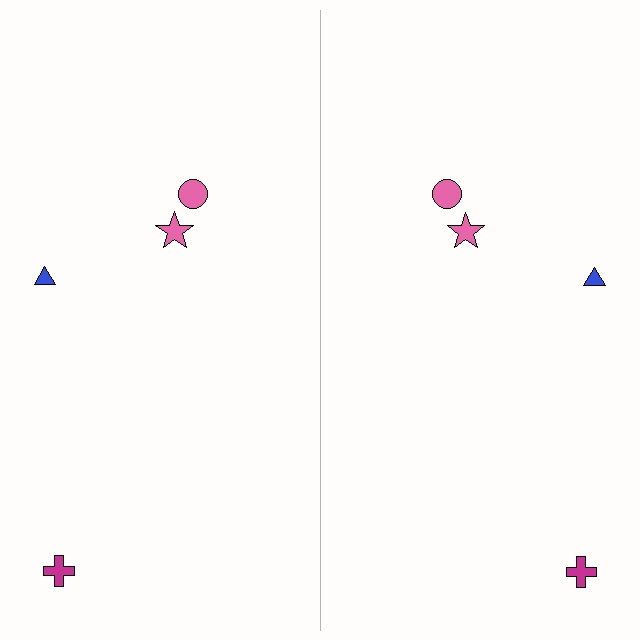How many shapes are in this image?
There are 8 shapes in this image.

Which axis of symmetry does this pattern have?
The pattern has a vertical axis of symmetry running through the center of the image.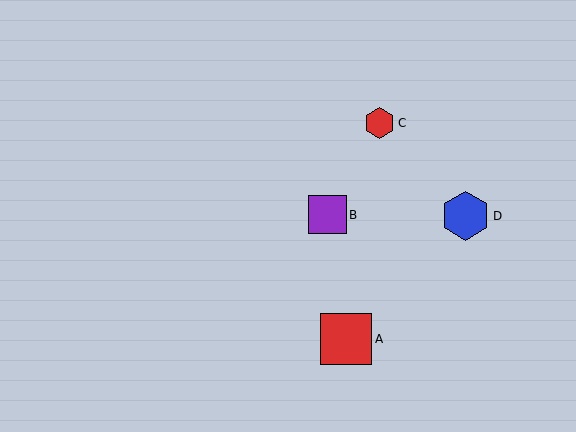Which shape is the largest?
The red square (labeled A) is the largest.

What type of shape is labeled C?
Shape C is a red hexagon.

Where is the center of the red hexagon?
The center of the red hexagon is at (380, 123).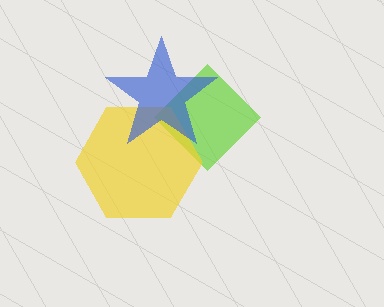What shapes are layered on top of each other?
The layered shapes are: a lime diamond, a yellow hexagon, a blue star.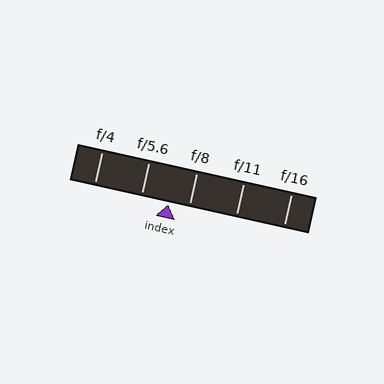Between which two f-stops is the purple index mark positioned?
The index mark is between f/5.6 and f/8.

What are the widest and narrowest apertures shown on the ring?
The widest aperture shown is f/4 and the narrowest is f/16.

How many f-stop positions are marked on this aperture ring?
There are 5 f-stop positions marked.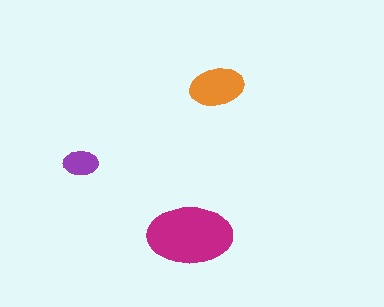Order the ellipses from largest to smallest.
the magenta one, the orange one, the purple one.